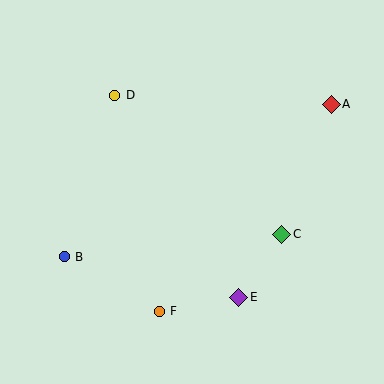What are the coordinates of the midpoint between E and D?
The midpoint between E and D is at (177, 196).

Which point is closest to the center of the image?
Point C at (282, 234) is closest to the center.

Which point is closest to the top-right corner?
Point A is closest to the top-right corner.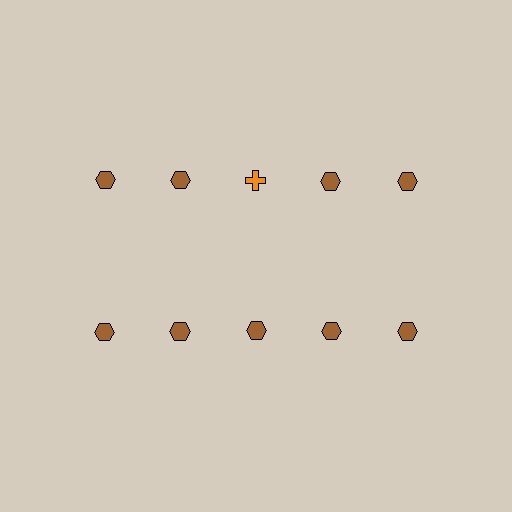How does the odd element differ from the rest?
It differs in both color (orange instead of brown) and shape (cross instead of hexagon).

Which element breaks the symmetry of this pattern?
The orange cross in the top row, center column breaks the symmetry. All other shapes are brown hexagons.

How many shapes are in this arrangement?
There are 10 shapes arranged in a grid pattern.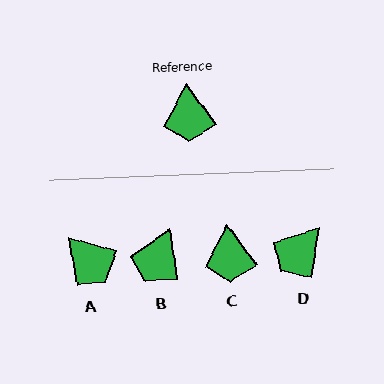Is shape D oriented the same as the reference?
No, it is off by about 45 degrees.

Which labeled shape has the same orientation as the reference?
C.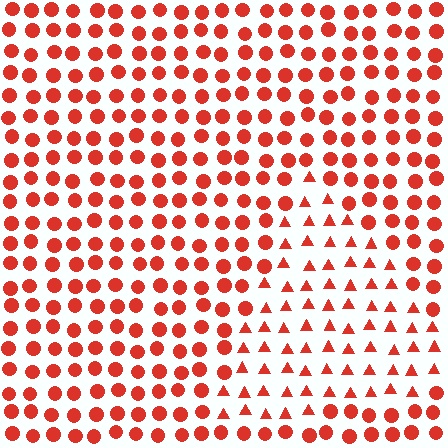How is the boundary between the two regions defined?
The boundary is defined by a change in element shape: triangles inside vs. circles outside. All elements share the same color and spacing.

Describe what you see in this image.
The image is filled with small red elements arranged in a uniform grid. A triangle-shaped region contains triangles, while the surrounding area contains circles. The boundary is defined purely by the change in element shape.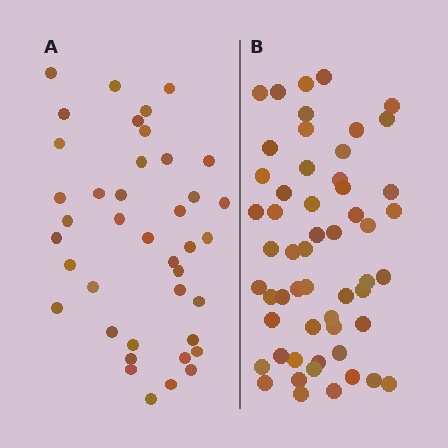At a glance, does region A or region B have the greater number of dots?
Region B (the right region) has more dots.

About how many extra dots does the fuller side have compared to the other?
Region B has approximately 15 more dots than region A.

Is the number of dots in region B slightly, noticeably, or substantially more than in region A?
Region B has noticeably more, but not dramatically so. The ratio is roughly 1.4 to 1.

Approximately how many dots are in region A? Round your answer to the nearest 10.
About 40 dots.